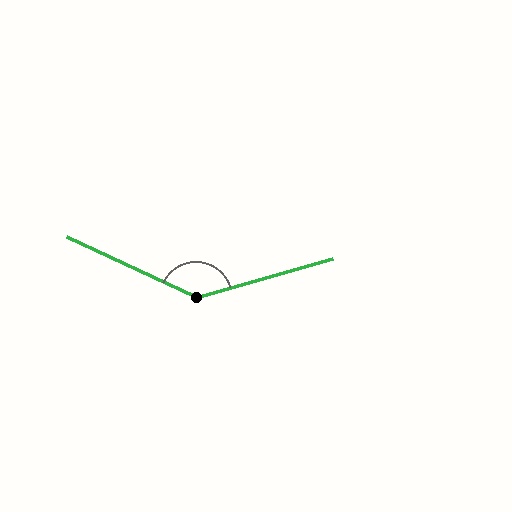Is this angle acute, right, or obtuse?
It is obtuse.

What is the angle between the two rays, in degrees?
Approximately 139 degrees.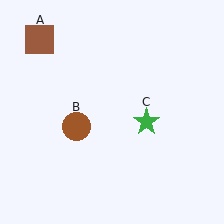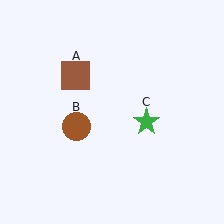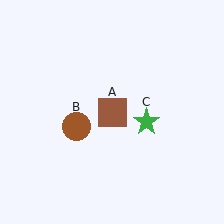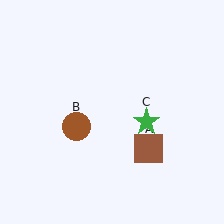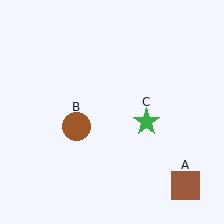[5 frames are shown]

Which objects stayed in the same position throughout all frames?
Brown circle (object B) and green star (object C) remained stationary.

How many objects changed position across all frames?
1 object changed position: brown square (object A).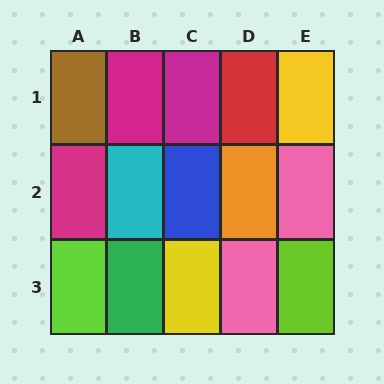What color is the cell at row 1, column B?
Magenta.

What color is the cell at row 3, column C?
Yellow.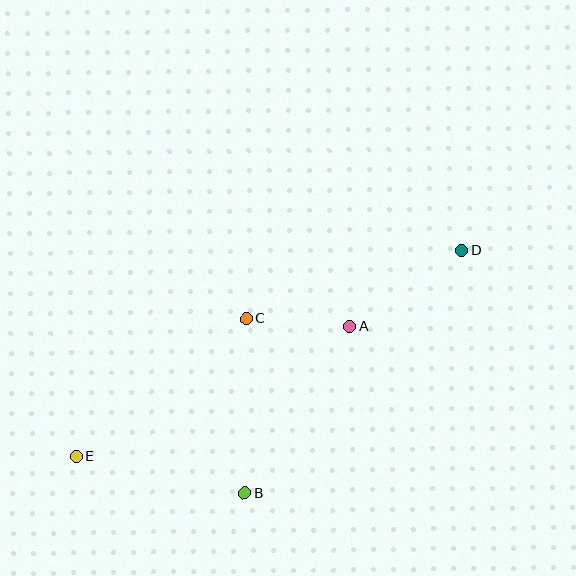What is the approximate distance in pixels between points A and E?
The distance between A and E is approximately 303 pixels.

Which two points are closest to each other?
Points A and C are closest to each other.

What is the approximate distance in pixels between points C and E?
The distance between C and E is approximately 219 pixels.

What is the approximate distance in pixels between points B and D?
The distance between B and D is approximately 325 pixels.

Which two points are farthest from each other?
Points D and E are farthest from each other.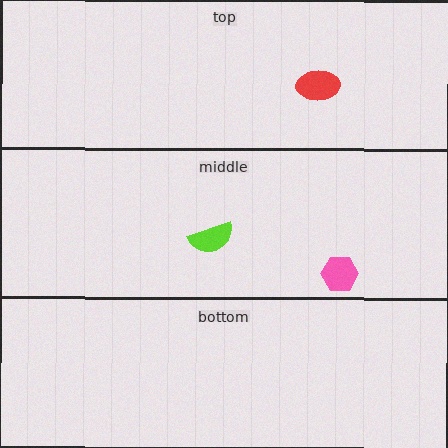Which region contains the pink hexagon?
The middle region.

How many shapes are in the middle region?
2.